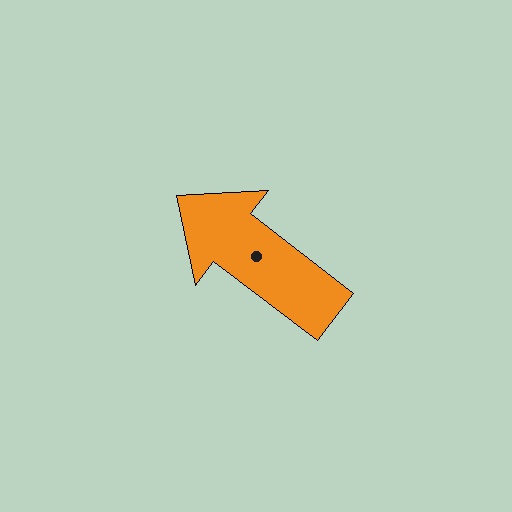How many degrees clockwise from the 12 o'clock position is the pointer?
Approximately 308 degrees.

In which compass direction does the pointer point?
Northwest.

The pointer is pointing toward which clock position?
Roughly 10 o'clock.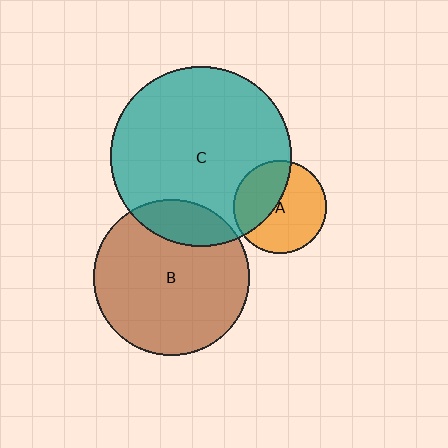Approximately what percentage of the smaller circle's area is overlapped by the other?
Approximately 40%.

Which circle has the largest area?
Circle C (teal).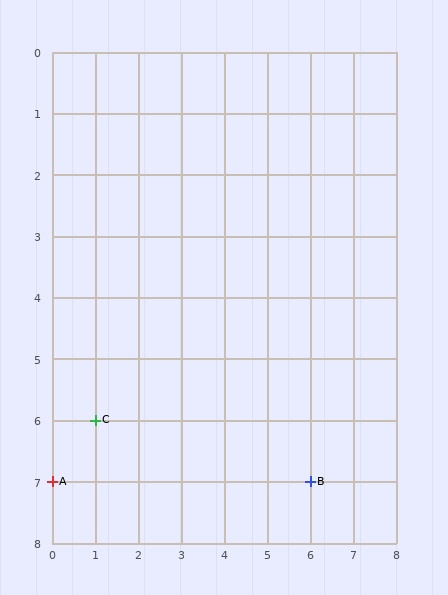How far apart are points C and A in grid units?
Points C and A are 1 column and 1 row apart (about 1.4 grid units diagonally).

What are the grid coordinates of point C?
Point C is at grid coordinates (1, 6).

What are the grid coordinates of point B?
Point B is at grid coordinates (6, 7).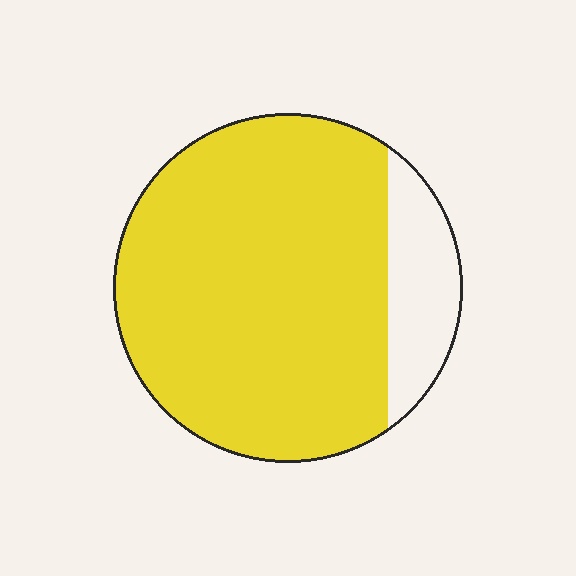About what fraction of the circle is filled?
About five sixths (5/6).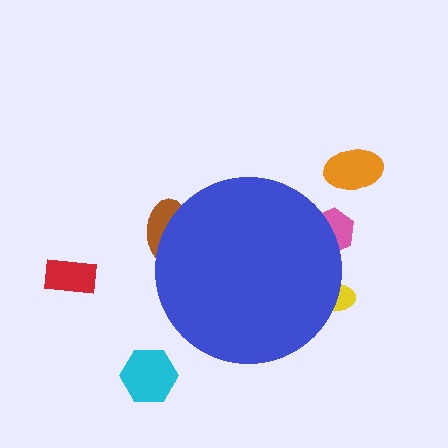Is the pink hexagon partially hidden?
Yes, the pink hexagon is partially hidden behind the blue circle.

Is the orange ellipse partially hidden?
No, the orange ellipse is fully visible.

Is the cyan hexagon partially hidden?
No, the cyan hexagon is fully visible.